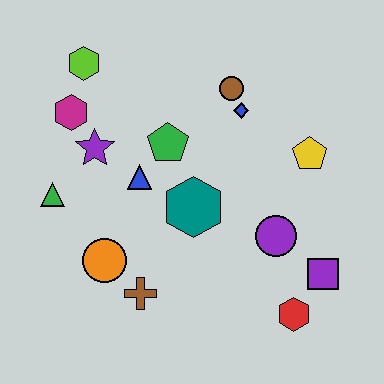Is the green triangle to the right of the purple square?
No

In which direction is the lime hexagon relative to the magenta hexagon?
The lime hexagon is above the magenta hexagon.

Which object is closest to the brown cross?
The orange circle is closest to the brown cross.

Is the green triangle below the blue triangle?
Yes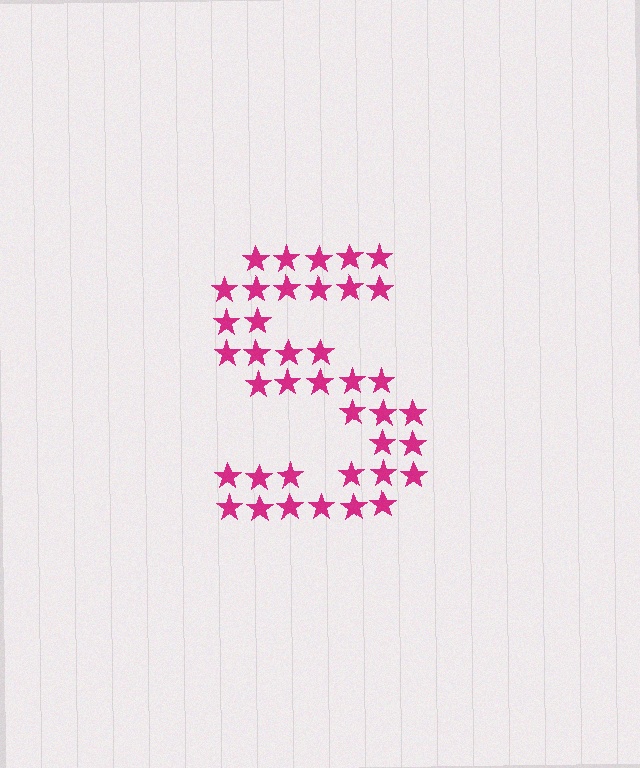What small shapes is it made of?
It is made of small stars.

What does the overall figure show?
The overall figure shows the letter S.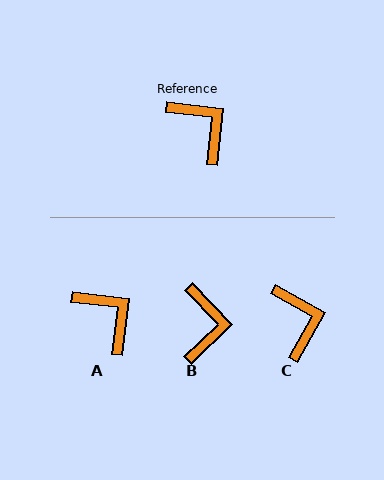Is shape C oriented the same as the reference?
No, it is off by about 23 degrees.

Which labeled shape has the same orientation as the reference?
A.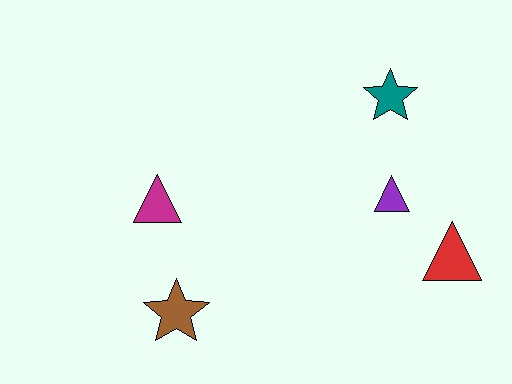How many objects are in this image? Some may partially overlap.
There are 5 objects.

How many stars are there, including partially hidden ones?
There are 2 stars.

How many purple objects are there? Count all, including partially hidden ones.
There is 1 purple object.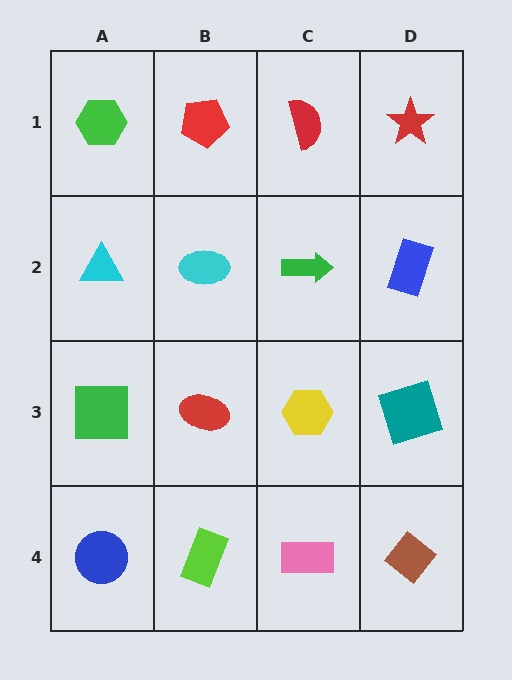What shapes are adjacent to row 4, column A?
A green square (row 3, column A), a lime rectangle (row 4, column B).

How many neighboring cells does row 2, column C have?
4.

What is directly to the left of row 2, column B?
A cyan triangle.